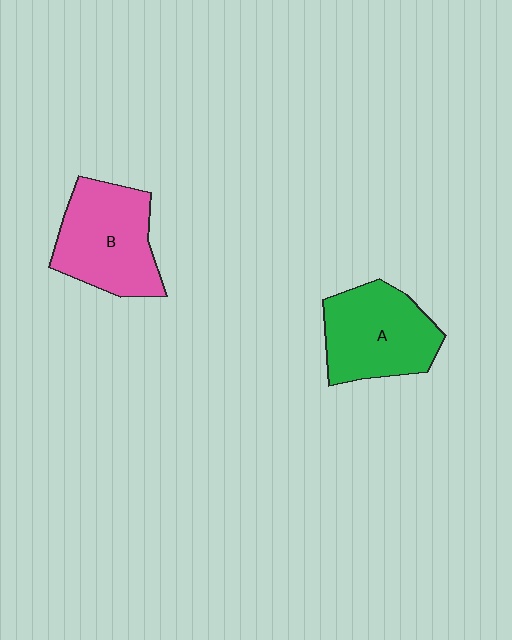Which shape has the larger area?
Shape B (pink).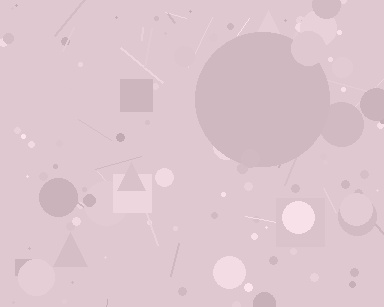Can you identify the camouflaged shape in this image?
The camouflaged shape is a circle.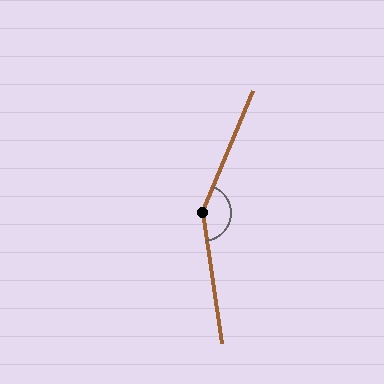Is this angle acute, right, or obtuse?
It is obtuse.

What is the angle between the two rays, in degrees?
Approximately 149 degrees.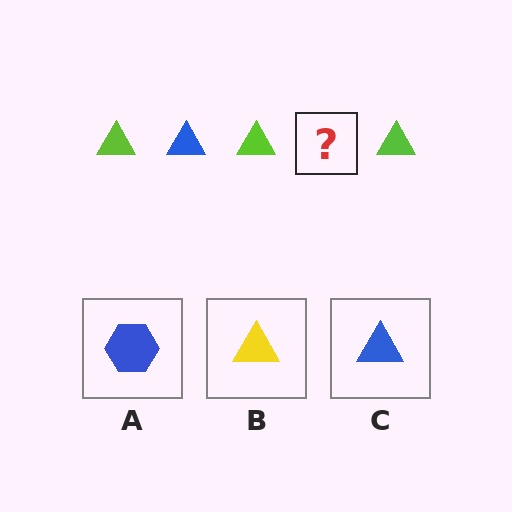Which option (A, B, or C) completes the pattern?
C.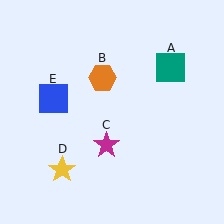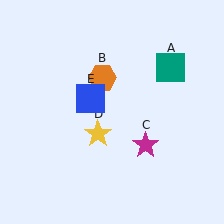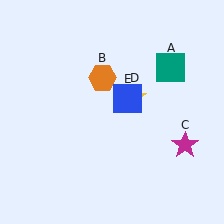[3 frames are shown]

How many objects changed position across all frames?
3 objects changed position: magenta star (object C), yellow star (object D), blue square (object E).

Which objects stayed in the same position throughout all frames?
Teal square (object A) and orange hexagon (object B) remained stationary.